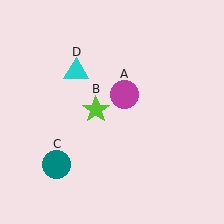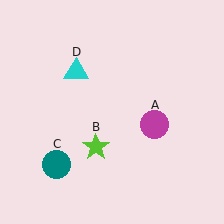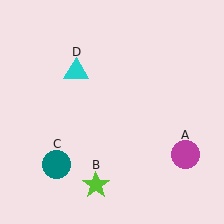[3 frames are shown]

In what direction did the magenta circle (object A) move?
The magenta circle (object A) moved down and to the right.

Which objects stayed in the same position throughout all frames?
Teal circle (object C) and cyan triangle (object D) remained stationary.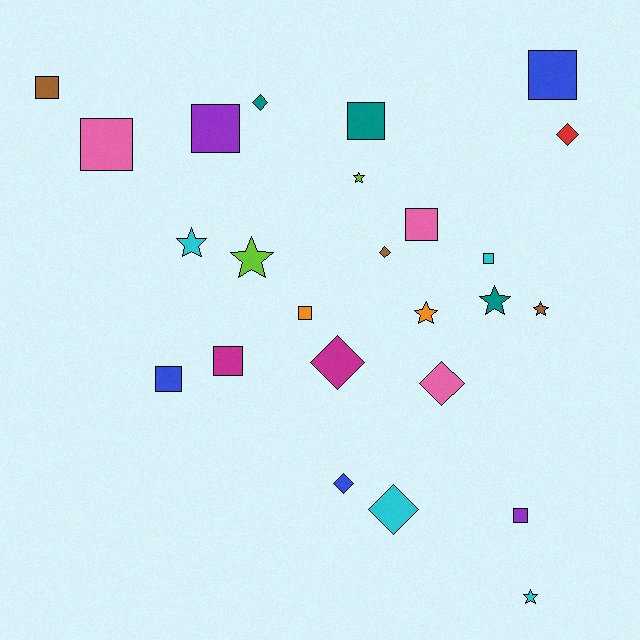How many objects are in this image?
There are 25 objects.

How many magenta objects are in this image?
There are 2 magenta objects.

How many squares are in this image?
There are 11 squares.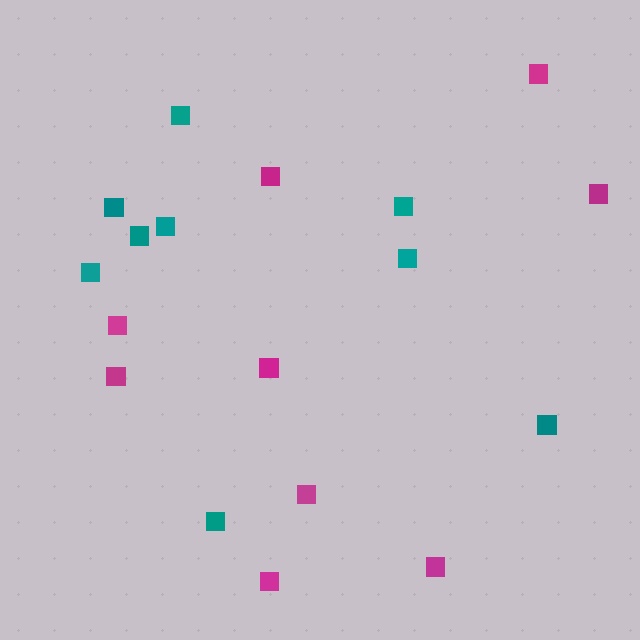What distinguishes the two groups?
There are 2 groups: one group of magenta squares (9) and one group of teal squares (9).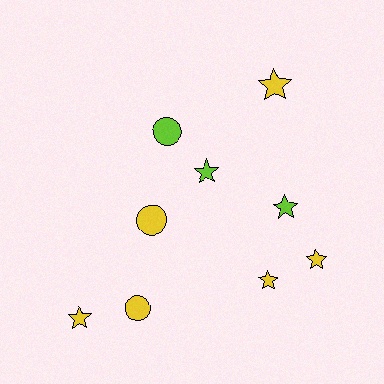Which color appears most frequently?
Yellow, with 6 objects.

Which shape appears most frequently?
Star, with 6 objects.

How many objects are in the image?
There are 9 objects.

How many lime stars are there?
There are 2 lime stars.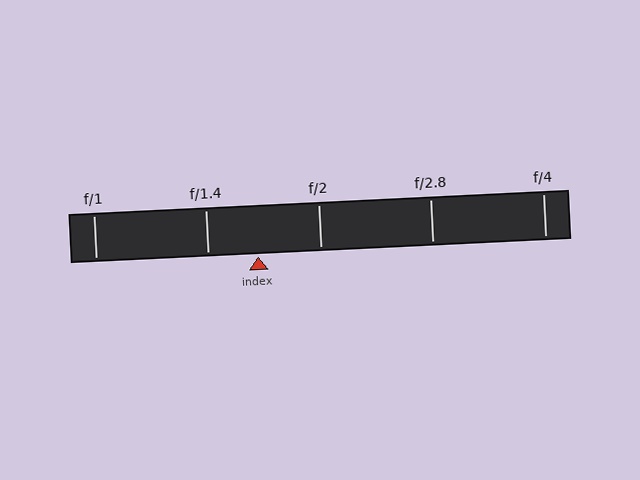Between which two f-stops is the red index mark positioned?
The index mark is between f/1.4 and f/2.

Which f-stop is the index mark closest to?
The index mark is closest to f/1.4.